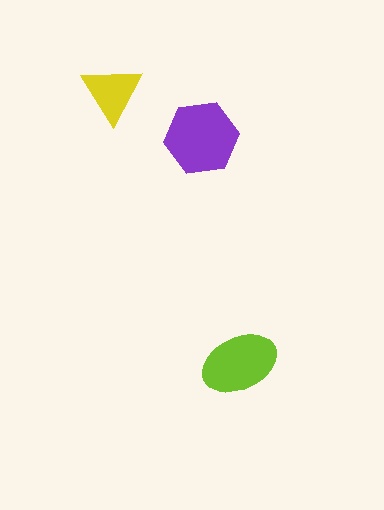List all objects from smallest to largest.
The yellow triangle, the lime ellipse, the purple hexagon.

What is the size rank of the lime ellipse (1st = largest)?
2nd.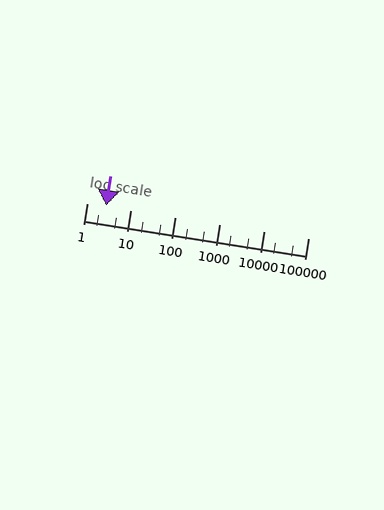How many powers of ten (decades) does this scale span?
The scale spans 5 decades, from 1 to 100000.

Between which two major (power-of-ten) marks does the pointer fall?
The pointer is between 1 and 10.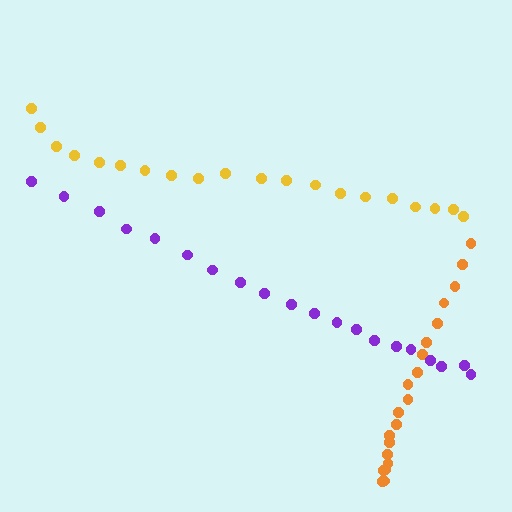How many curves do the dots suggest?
There are 3 distinct paths.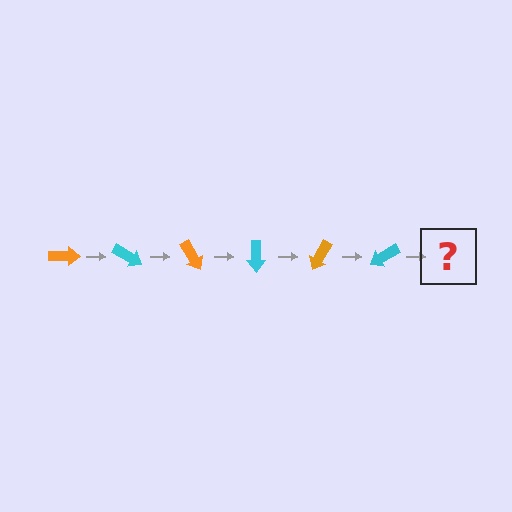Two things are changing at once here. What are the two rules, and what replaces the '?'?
The two rules are that it rotates 30 degrees each step and the color cycles through orange and cyan. The '?' should be an orange arrow, rotated 180 degrees from the start.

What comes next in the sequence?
The next element should be an orange arrow, rotated 180 degrees from the start.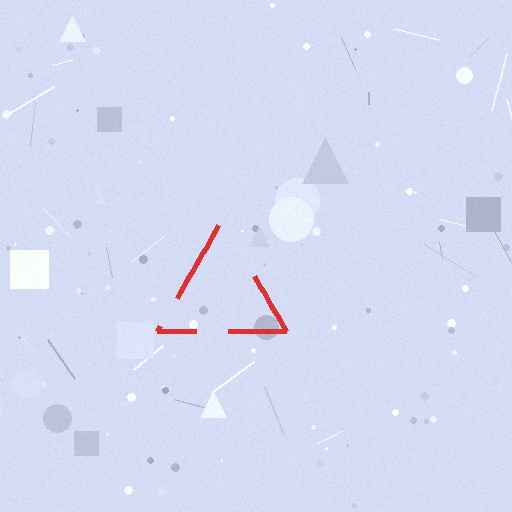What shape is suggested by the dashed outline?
The dashed outline suggests a triangle.